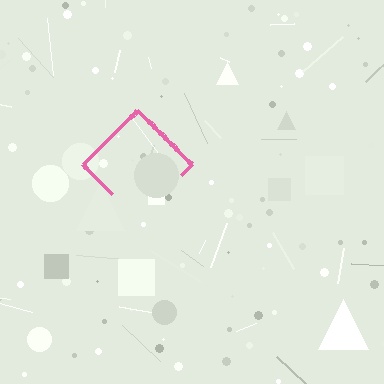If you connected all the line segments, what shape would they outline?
They would outline a diamond.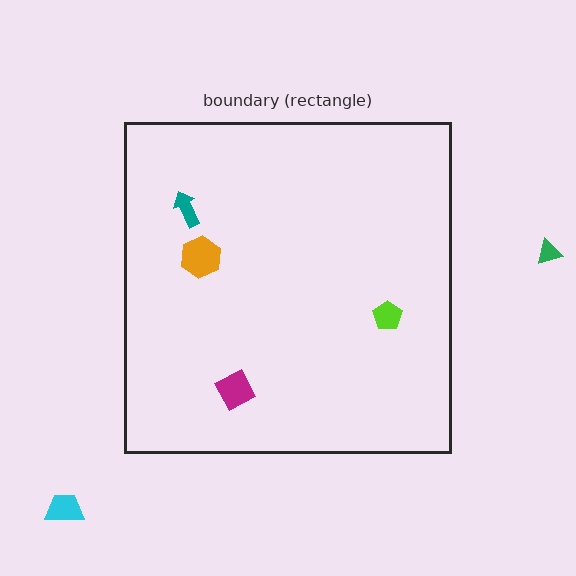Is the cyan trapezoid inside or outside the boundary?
Outside.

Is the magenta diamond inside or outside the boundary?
Inside.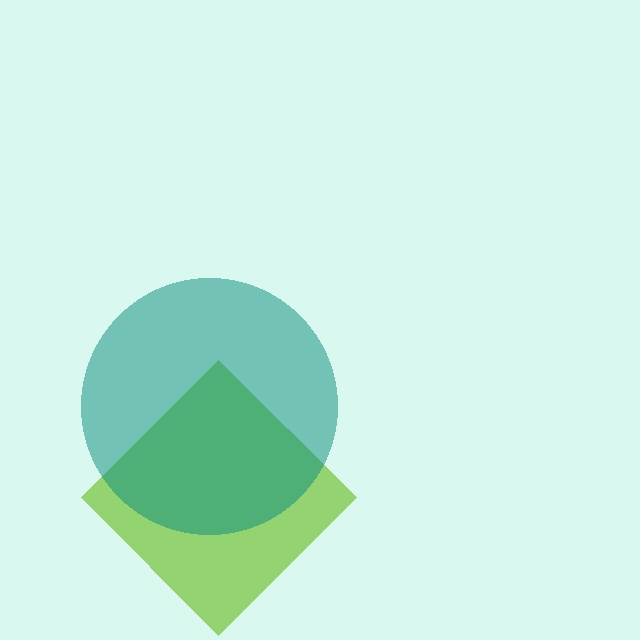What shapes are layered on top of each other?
The layered shapes are: a lime diamond, a teal circle.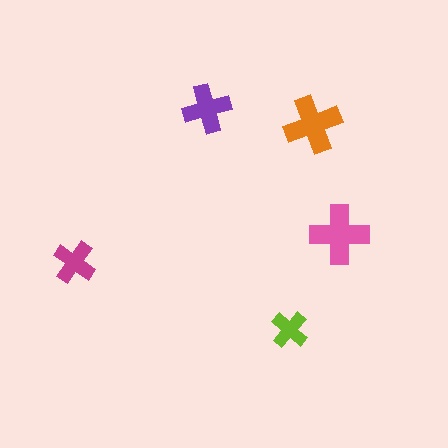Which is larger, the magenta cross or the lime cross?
The magenta one.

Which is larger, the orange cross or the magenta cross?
The orange one.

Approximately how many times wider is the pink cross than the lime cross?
About 1.5 times wider.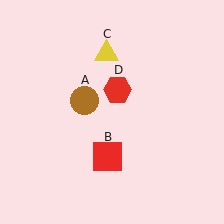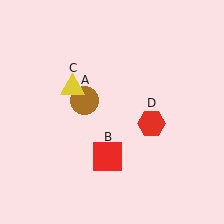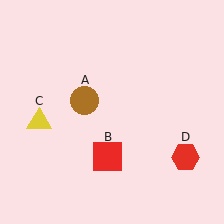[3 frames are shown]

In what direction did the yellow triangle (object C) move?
The yellow triangle (object C) moved down and to the left.